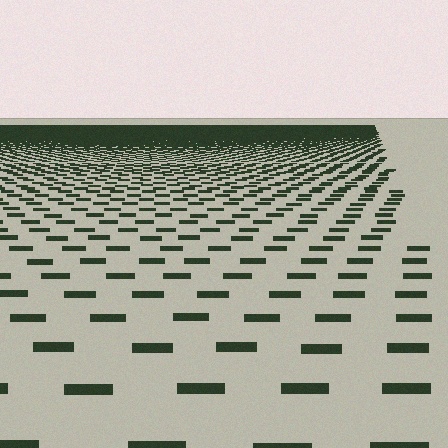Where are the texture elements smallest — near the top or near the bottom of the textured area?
Near the top.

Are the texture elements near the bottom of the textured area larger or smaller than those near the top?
Larger. Near the bottom, elements are closer to the viewer and appear at a bigger on-screen size.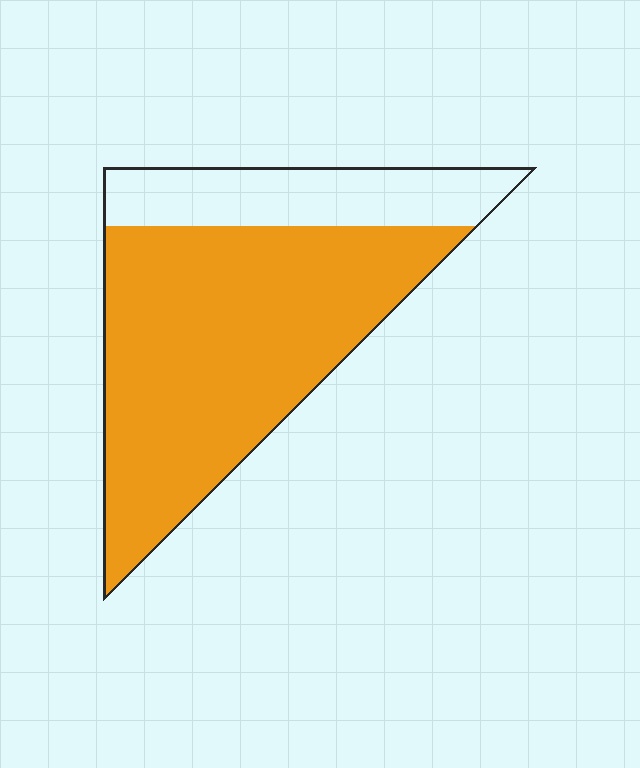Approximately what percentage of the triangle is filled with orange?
Approximately 75%.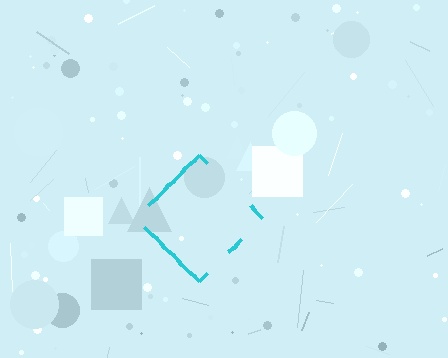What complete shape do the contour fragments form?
The contour fragments form a diamond.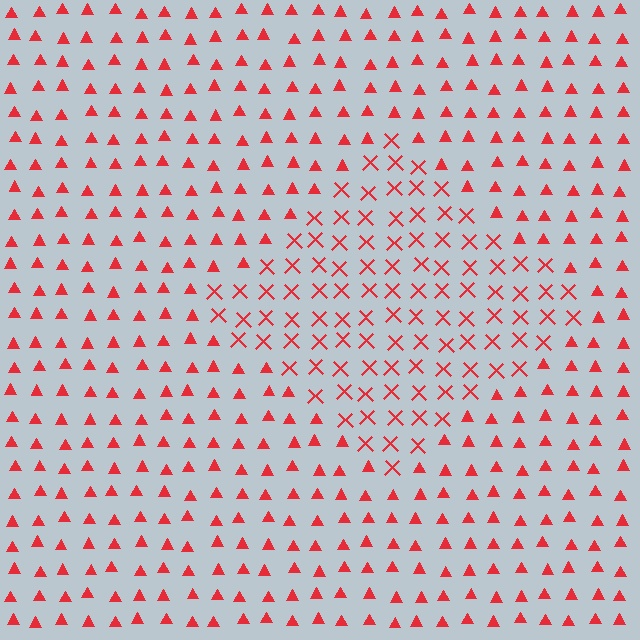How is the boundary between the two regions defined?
The boundary is defined by a change in element shape: X marks inside vs. triangles outside. All elements share the same color and spacing.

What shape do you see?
I see a diamond.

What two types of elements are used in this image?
The image uses X marks inside the diamond region and triangles outside it.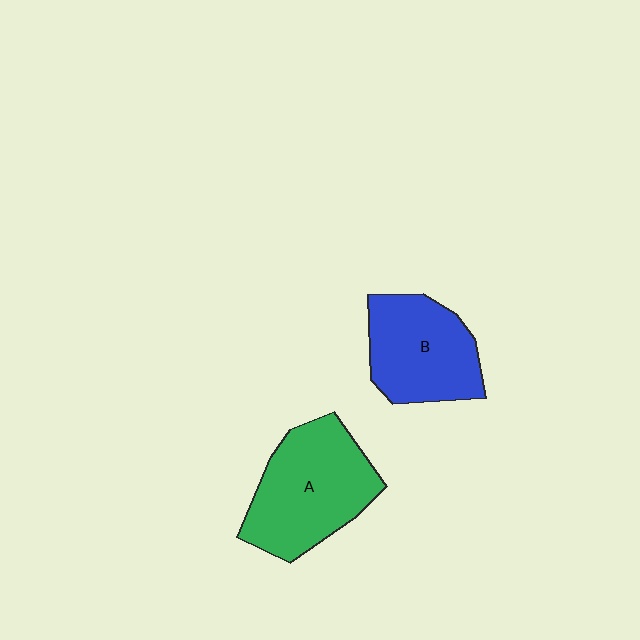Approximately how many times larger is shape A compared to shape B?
Approximately 1.2 times.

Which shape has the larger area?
Shape A (green).